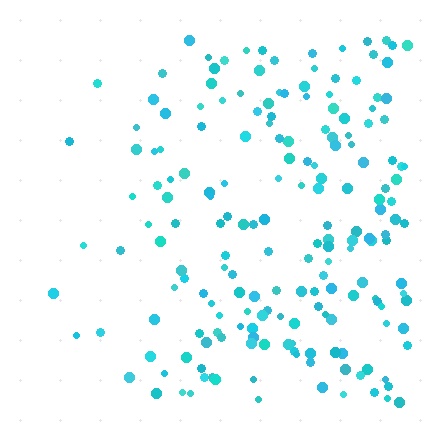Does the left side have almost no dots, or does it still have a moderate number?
Still a moderate number, just noticeably fewer than the right.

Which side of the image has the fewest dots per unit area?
The left.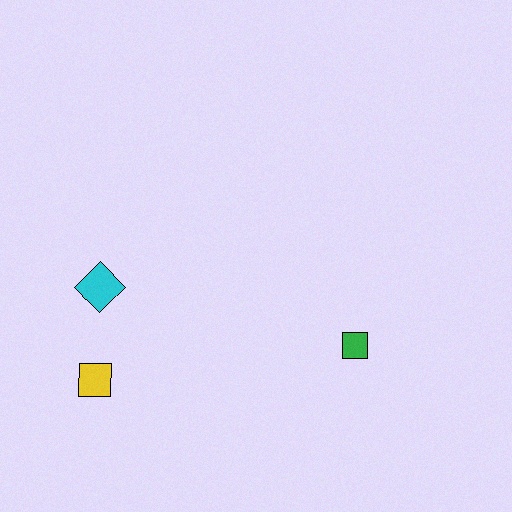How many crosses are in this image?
There are no crosses.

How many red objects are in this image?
There are no red objects.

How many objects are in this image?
There are 3 objects.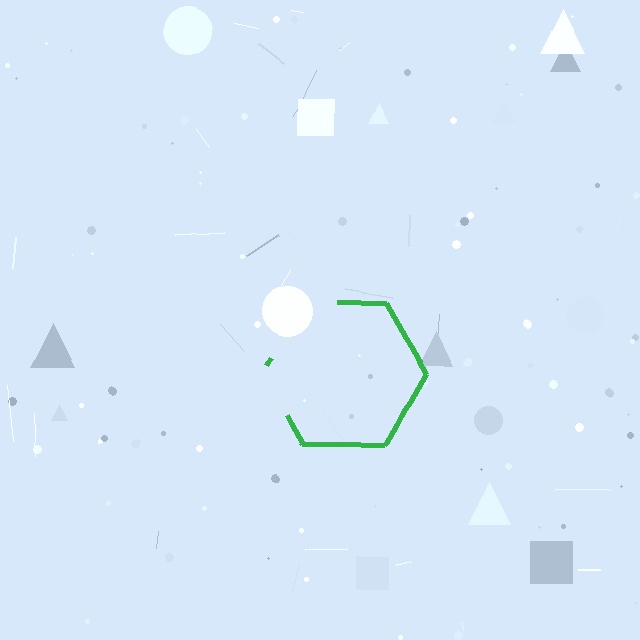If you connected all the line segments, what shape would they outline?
They would outline a hexagon.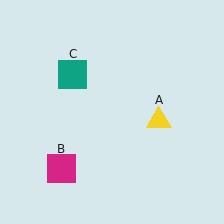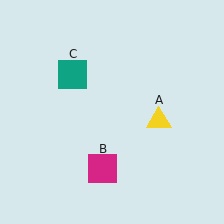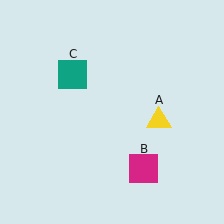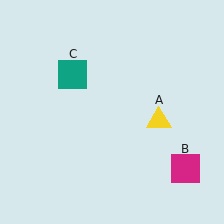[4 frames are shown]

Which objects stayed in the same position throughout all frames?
Yellow triangle (object A) and teal square (object C) remained stationary.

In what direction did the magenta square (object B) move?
The magenta square (object B) moved right.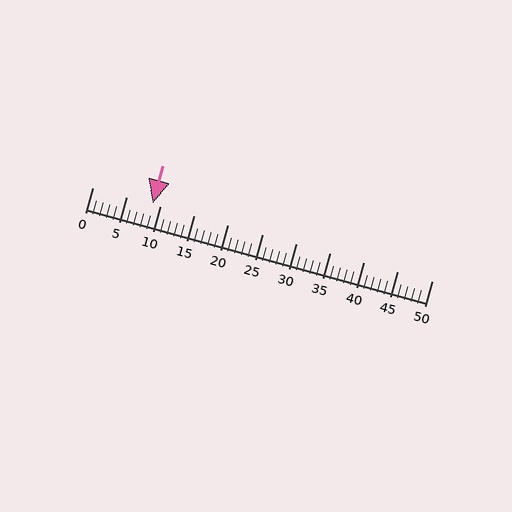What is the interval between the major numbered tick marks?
The major tick marks are spaced 5 units apart.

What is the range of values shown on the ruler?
The ruler shows values from 0 to 50.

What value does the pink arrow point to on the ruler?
The pink arrow points to approximately 9.